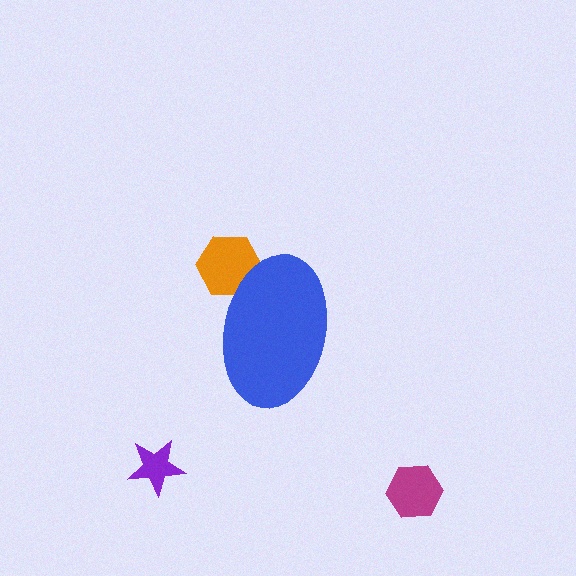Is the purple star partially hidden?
No, the purple star is fully visible.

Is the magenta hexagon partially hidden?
No, the magenta hexagon is fully visible.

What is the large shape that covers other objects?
A blue ellipse.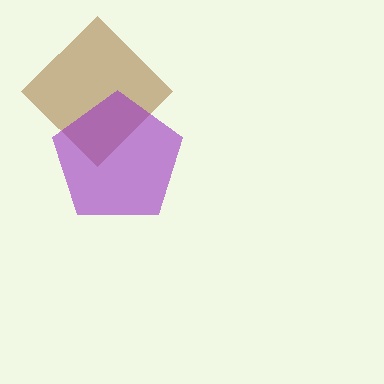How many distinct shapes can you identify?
There are 2 distinct shapes: a brown diamond, a purple pentagon.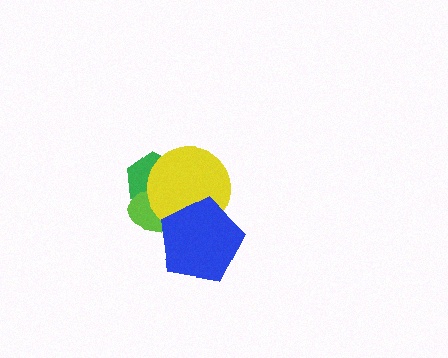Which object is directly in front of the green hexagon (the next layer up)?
The lime ellipse is directly in front of the green hexagon.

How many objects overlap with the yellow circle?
3 objects overlap with the yellow circle.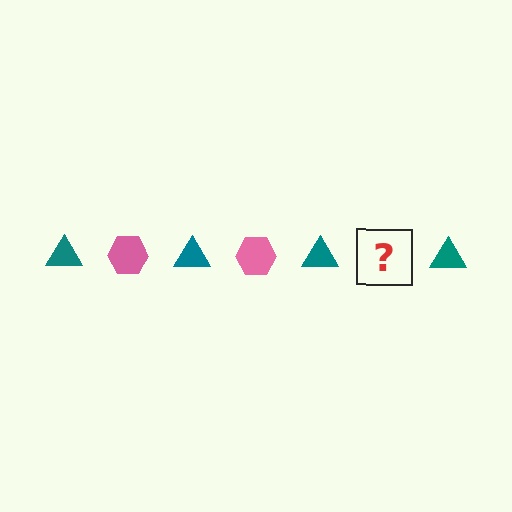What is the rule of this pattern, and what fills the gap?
The rule is that the pattern alternates between teal triangle and pink hexagon. The gap should be filled with a pink hexagon.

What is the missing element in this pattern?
The missing element is a pink hexagon.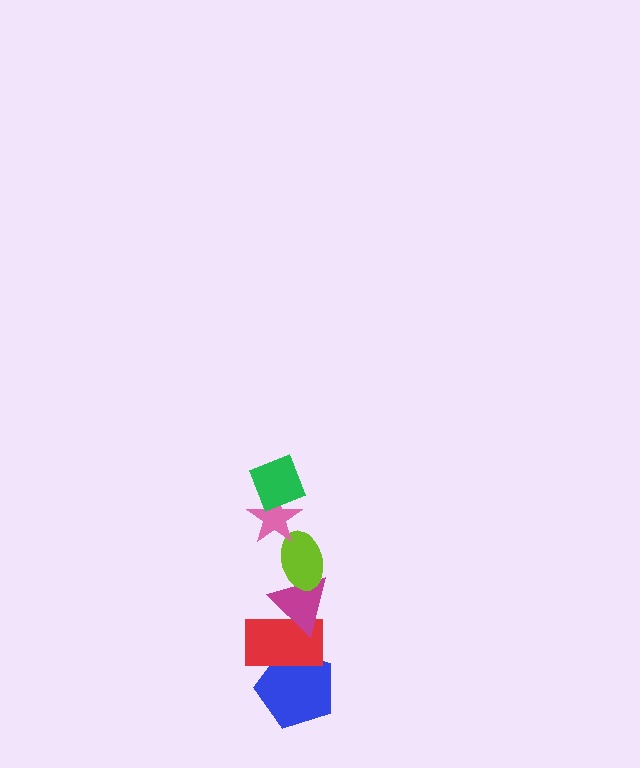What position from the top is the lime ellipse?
The lime ellipse is 3rd from the top.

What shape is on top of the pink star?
The green diamond is on top of the pink star.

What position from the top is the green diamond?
The green diamond is 1st from the top.